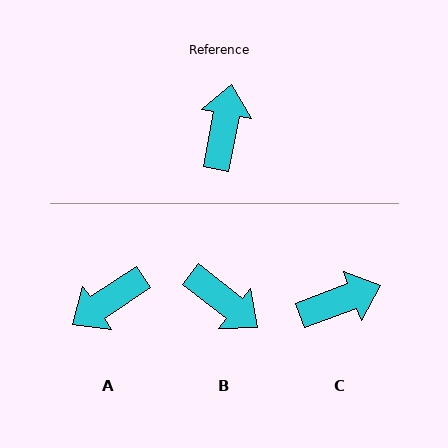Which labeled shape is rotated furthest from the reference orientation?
A, about 134 degrees away.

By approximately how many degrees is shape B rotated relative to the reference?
Approximately 118 degrees clockwise.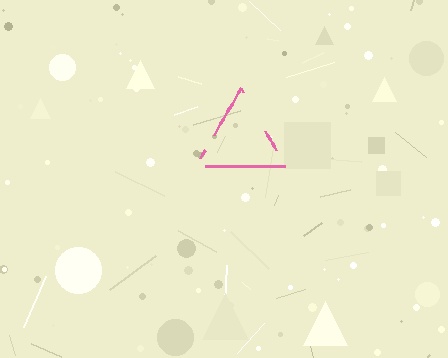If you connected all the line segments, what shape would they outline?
They would outline a triangle.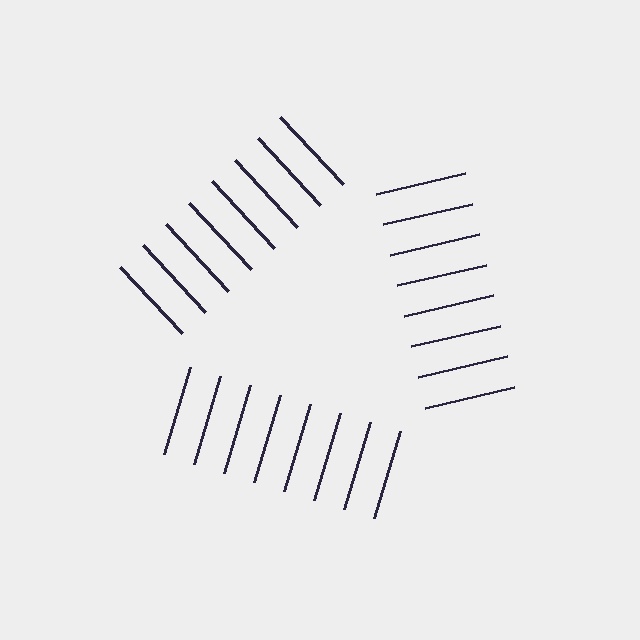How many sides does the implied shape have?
3 sides — the line-ends trace a triangle.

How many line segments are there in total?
24 — 8 along each of the 3 edges.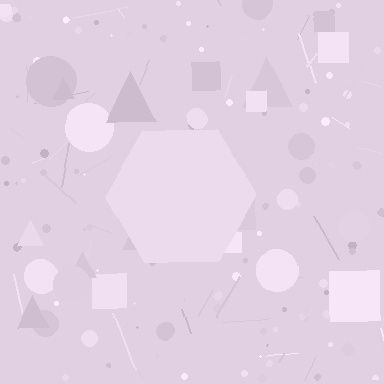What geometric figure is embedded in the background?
A hexagon is embedded in the background.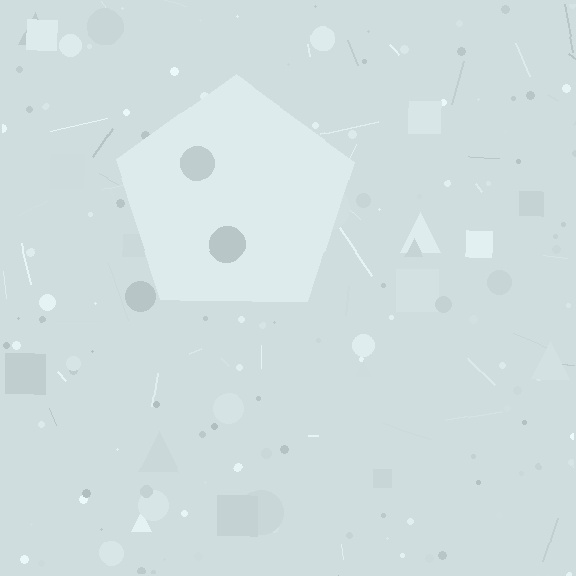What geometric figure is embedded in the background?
A pentagon is embedded in the background.